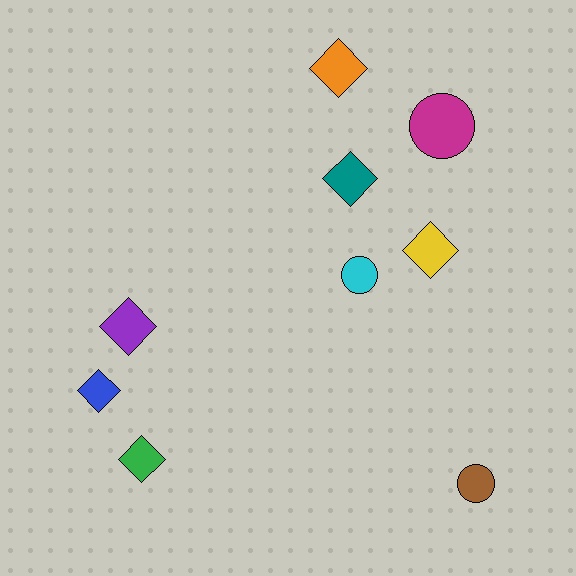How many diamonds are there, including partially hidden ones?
There are 6 diamonds.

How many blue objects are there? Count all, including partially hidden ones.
There is 1 blue object.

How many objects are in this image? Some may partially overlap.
There are 9 objects.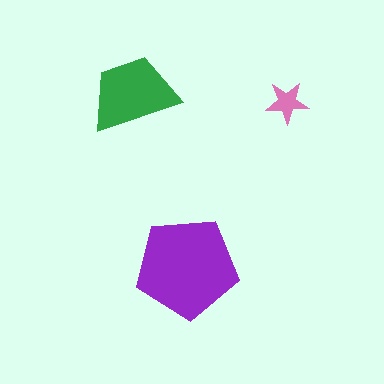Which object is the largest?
The purple pentagon.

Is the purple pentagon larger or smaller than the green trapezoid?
Larger.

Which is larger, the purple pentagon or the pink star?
The purple pentagon.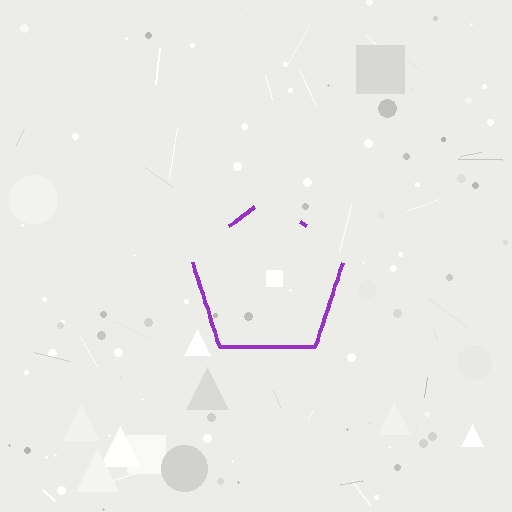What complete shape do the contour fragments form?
The contour fragments form a pentagon.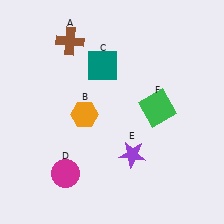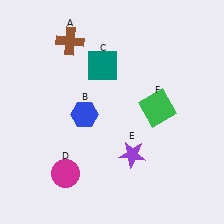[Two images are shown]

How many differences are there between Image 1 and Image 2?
There is 1 difference between the two images.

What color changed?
The hexagon (B) changed from orange in Image 1 to blue in Image 2.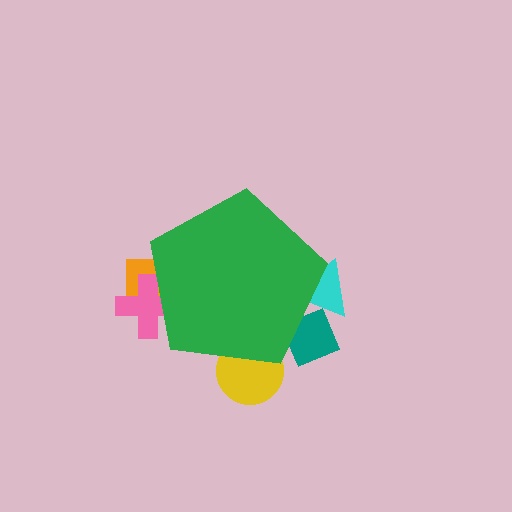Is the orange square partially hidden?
Yes, the orange square is partially hidden behind the green pentagon.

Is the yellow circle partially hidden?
Yes, the yellow circle is partially hidden behind the green pentagon.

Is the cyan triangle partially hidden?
Yes, the cyan triangle is partially hidden behind the green pentagon.